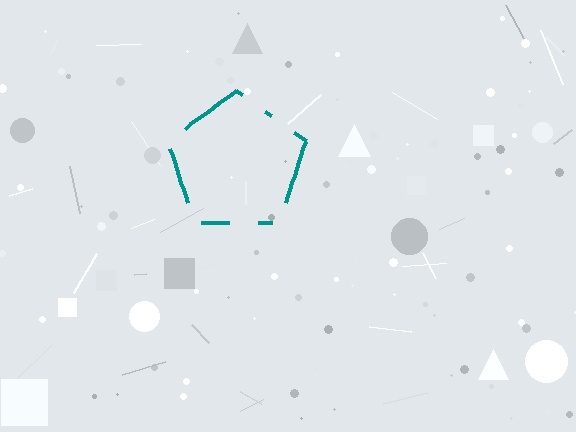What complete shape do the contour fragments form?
The contour fragments form a pentagon.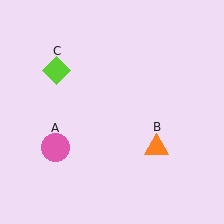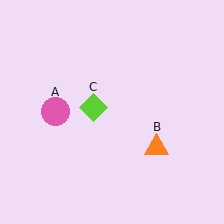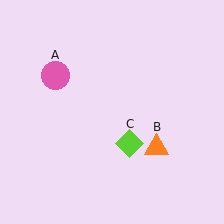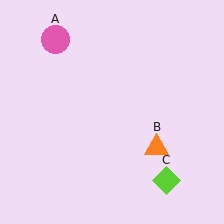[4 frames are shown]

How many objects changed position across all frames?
2 objects changed position: pink circle (object A), lime diamond (object C).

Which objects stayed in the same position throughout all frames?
Orange triangle (object B) remained stationary.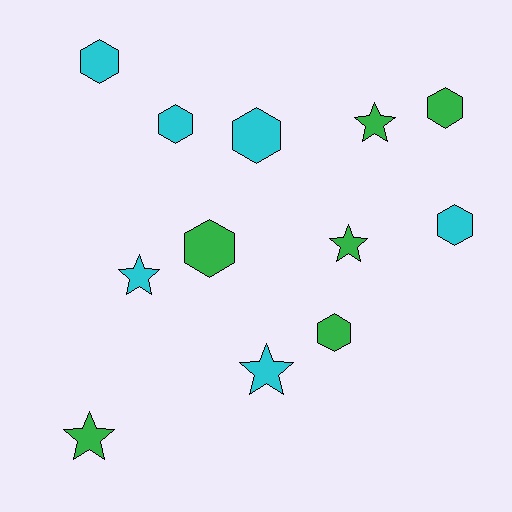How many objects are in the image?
There are 12 objects.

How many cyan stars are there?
There are 2 cyan stars.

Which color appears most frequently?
Cyan, with 6 objects.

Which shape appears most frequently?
Hexagon, with 7 objects.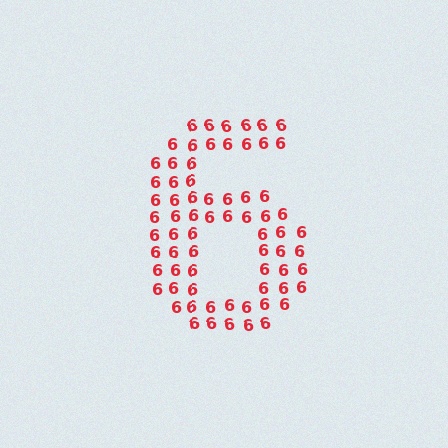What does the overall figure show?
The overall figure shows the digit 6.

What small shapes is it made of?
It is made of small digit 6's.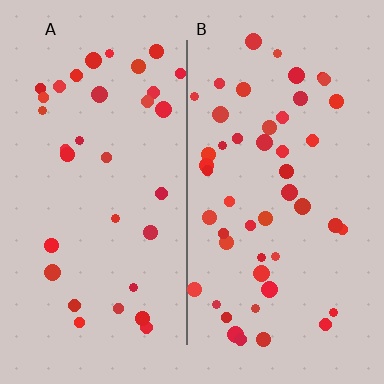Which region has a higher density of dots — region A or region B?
B (the right).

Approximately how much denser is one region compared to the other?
Approximately 1.5× — region B over region A.